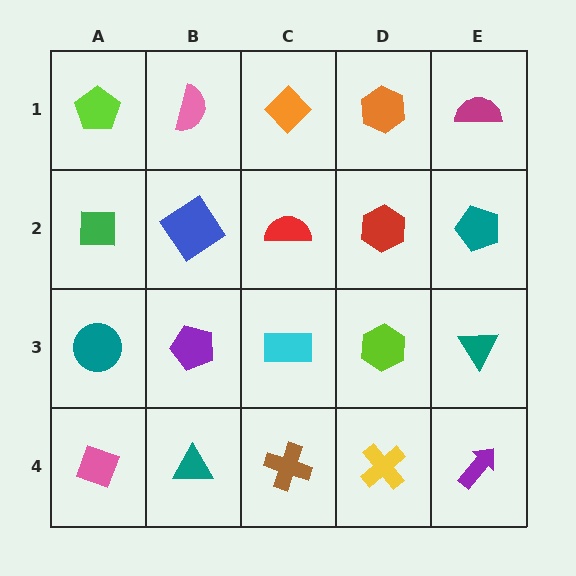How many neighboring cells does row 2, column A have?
3.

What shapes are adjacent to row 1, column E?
A teal pentagon (row 2, column E), an orange hexagon (row 1, column D).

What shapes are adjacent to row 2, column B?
A pink semicircle (row 1, column B), a purple pentagon (row 3, column B), a green square (row 2, column A), a red semicircle (row 2, column C).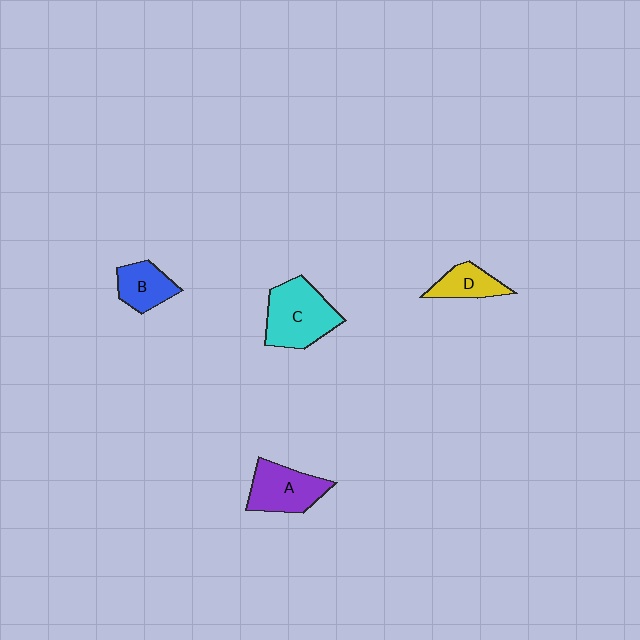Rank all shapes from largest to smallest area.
From largest to smallest: C (cyan), A (purple), B (blue), D (yellow).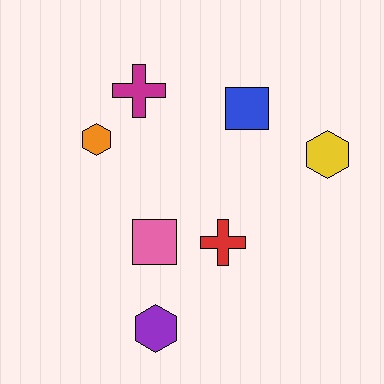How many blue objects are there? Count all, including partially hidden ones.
There is 1 blue object.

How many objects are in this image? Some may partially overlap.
There are 7 objects.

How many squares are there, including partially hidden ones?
There are 2 squares.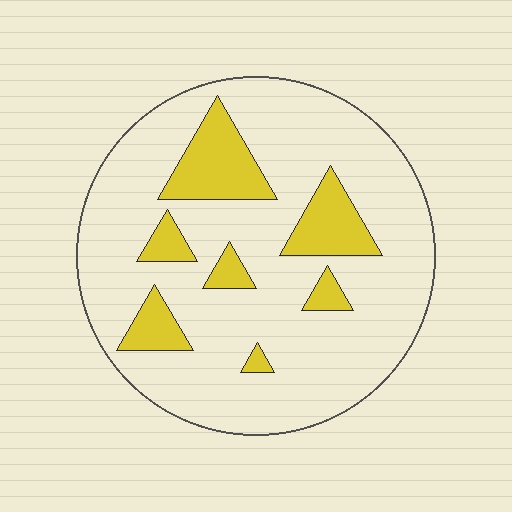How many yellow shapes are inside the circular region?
7.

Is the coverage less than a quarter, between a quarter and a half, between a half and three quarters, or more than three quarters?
Less than a quarter.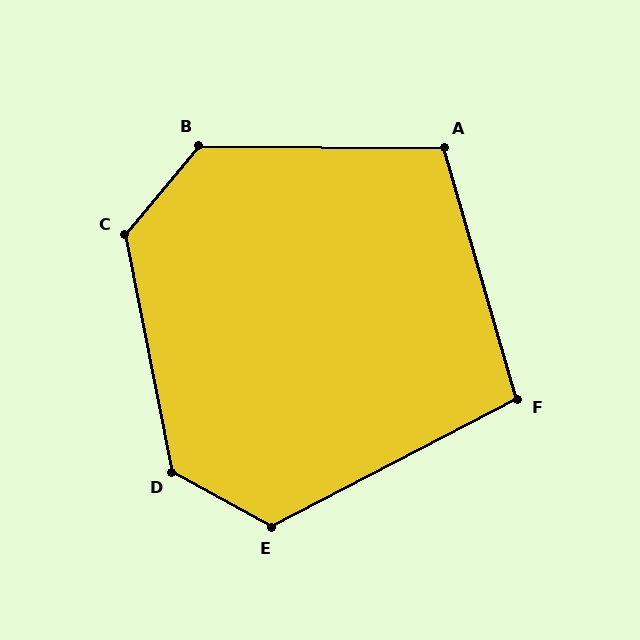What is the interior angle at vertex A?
Approximately 107 degrees (obtuse).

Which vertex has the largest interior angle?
D, at approximately 130 degrees.